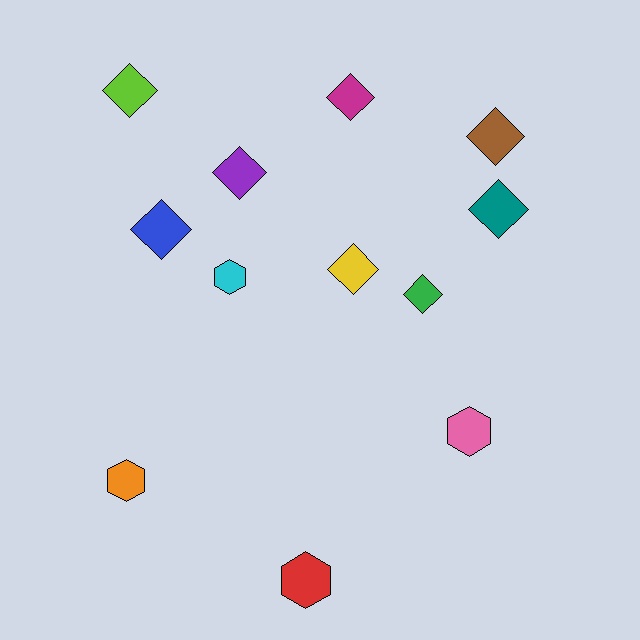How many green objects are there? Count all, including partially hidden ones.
There is 1 green object.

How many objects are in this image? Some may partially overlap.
There are 12 objects.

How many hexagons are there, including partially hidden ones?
There are 4 hexagons.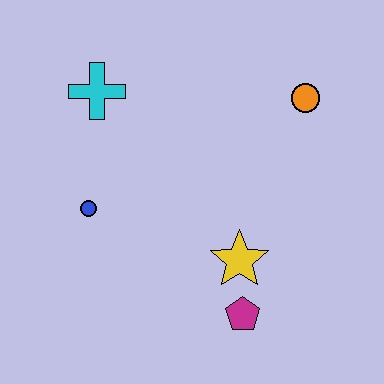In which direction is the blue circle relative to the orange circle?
The blue circle is to the left of the orange circle.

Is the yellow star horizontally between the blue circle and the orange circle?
Yes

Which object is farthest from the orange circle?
The blue circle is farthest from the orange circle.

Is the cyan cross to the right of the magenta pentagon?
No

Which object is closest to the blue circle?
The cyan cross is closest to the blue circle.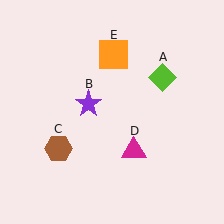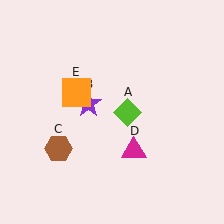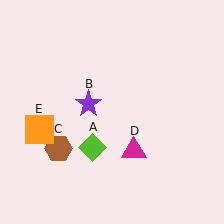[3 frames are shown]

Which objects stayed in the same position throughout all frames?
Purple star (object B) and brown hexagon (object C) and magenta triangle (object D) remained stationary.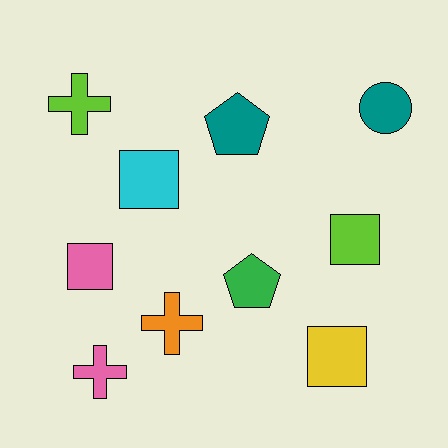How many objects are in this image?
There are 10 objects.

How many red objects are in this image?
There are no red objects.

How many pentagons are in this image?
There are 2 pentagons.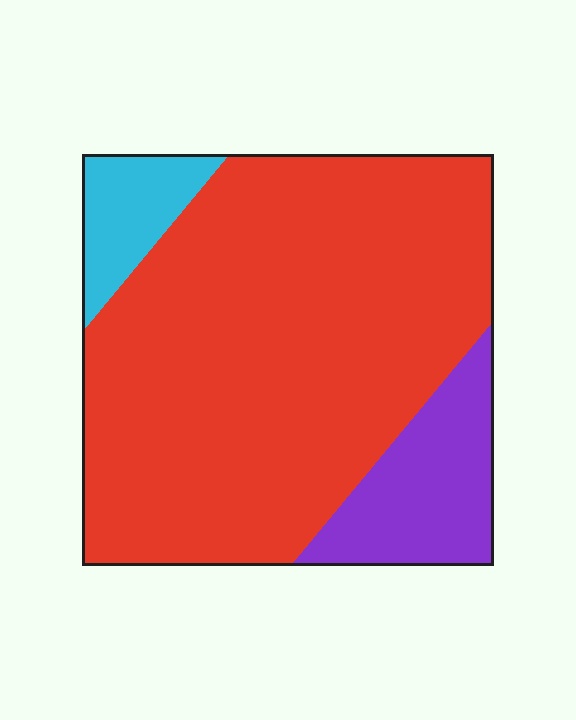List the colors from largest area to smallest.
From largest to smallest: red, purple, cyan.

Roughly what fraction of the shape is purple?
Purple takes up less than a quarter of the shape.